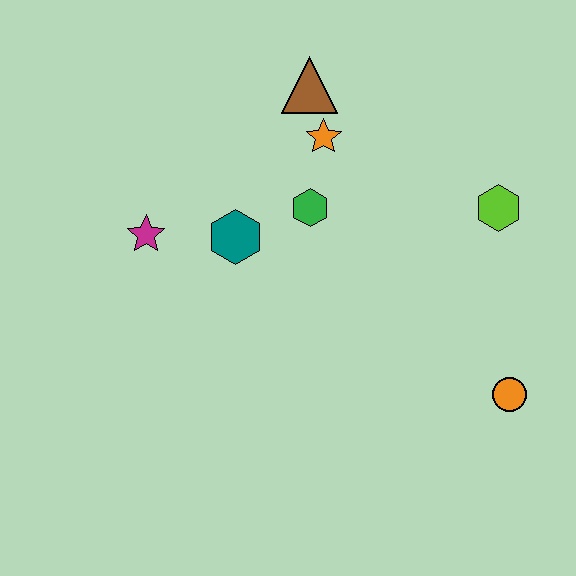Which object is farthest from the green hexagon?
The orange circle is farthest from the green hexagon.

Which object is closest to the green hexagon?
The orange star is closest to the green hexagon.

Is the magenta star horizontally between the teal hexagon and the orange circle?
No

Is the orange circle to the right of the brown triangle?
Yes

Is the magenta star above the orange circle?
Yes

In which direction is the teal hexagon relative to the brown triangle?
The teal hexagon is below the brown triangle.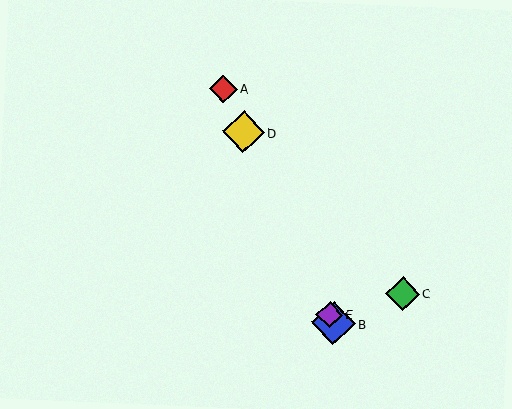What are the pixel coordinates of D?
Object D is at (244, 132).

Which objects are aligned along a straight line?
Objects A, B, D, E are aligned along a straight line.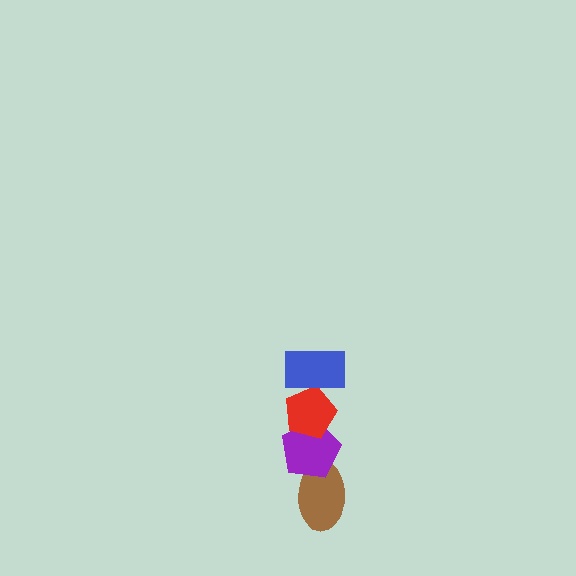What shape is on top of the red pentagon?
The blue rectangle is on top of the red pentagon.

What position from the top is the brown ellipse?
The brown ellipse is 4th from the top.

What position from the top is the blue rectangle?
The blue rectangle is 1st from the top.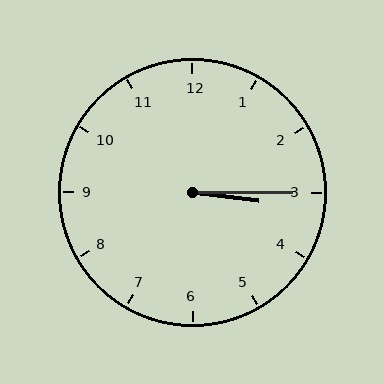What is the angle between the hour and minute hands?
Approximately 8 degrees.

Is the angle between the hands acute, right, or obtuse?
It is acute.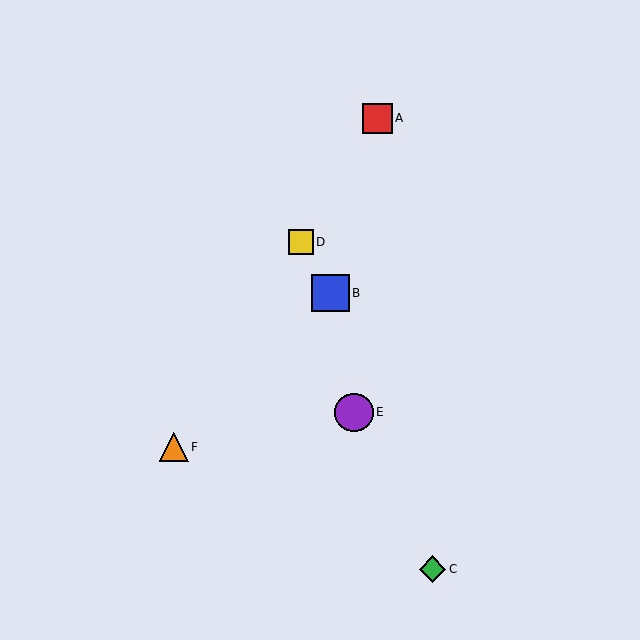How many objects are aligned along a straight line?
3 objects (A, D, F) are aligned along a straight line.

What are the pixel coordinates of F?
Object F is at (174, 447).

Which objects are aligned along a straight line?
Objects A, D, F are aligned along a straight line.